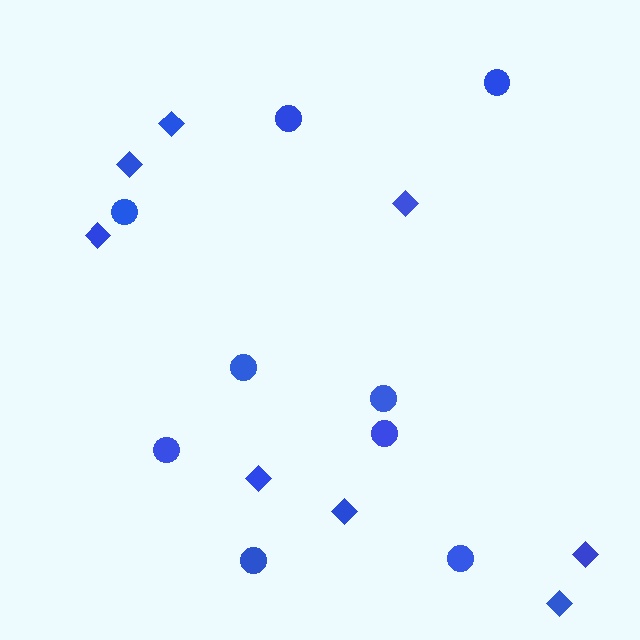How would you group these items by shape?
There are 2 groups: one group of diamonds (8) and one group of circles (9).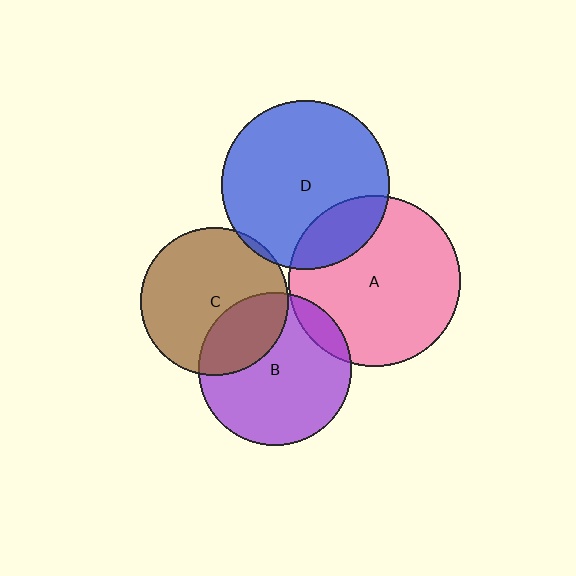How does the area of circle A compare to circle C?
Approximately 1.3 times.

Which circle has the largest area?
Circle A (pink).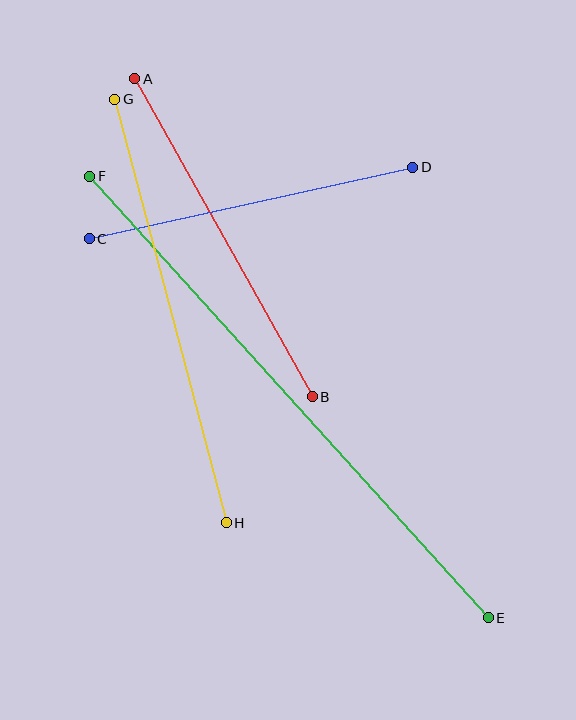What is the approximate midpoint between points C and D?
The midpoint is at approximately (251, 203) pixels.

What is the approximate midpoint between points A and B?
The midpoint is at approximately (223, 238) pixels.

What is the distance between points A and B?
The distance is approximately 364 pixels.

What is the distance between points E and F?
The distance is approximately 595 pixels.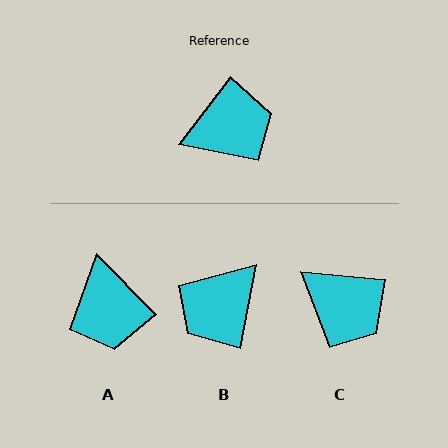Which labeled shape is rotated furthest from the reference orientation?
B, about 153 degrees away.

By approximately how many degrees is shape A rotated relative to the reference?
Approximately 98 degrees clockwise.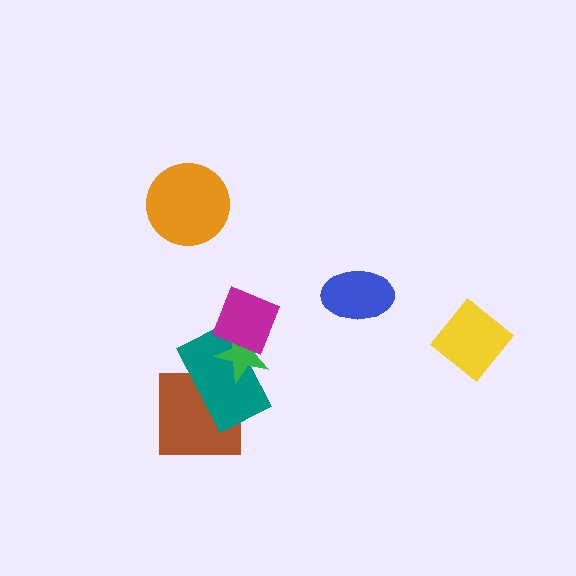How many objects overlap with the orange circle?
0 objects overlap with the orange circle.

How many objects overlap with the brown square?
1 object overlaps with the brown square.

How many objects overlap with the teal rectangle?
3 objects overlap with the teal rectangle.